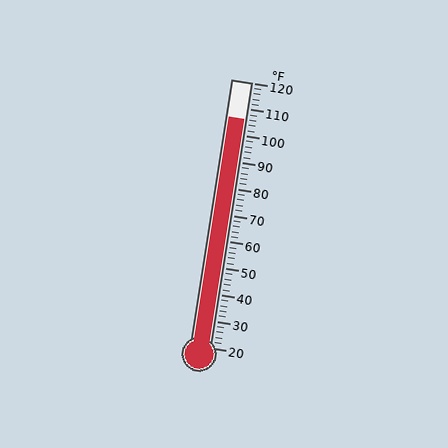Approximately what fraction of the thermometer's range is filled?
The thermometer is filled to approximately 85% of its range.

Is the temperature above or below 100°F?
The temperature is above 100°F.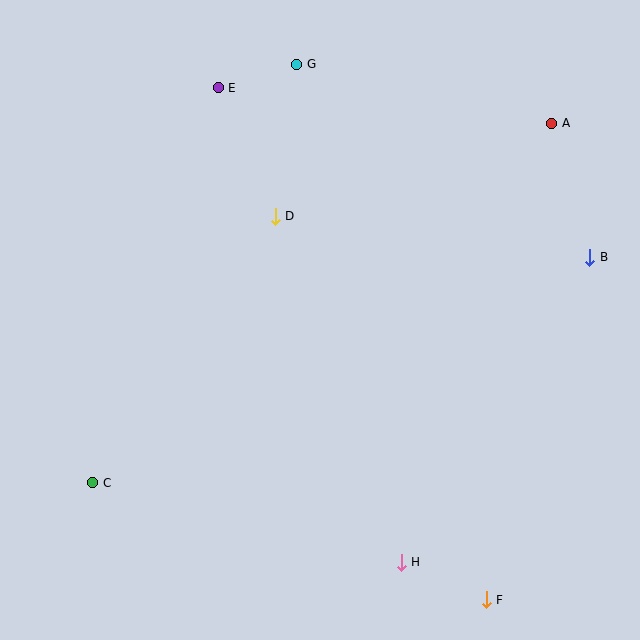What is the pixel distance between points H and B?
The distance between H and B is 358 pixels.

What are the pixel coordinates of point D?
Point D is at (275, 216).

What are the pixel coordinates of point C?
Point C is at (93, 483).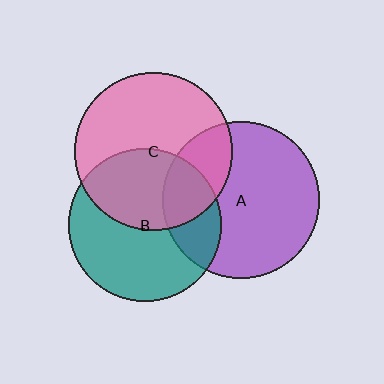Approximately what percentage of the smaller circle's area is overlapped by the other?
Approximately 25%.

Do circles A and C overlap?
Yes.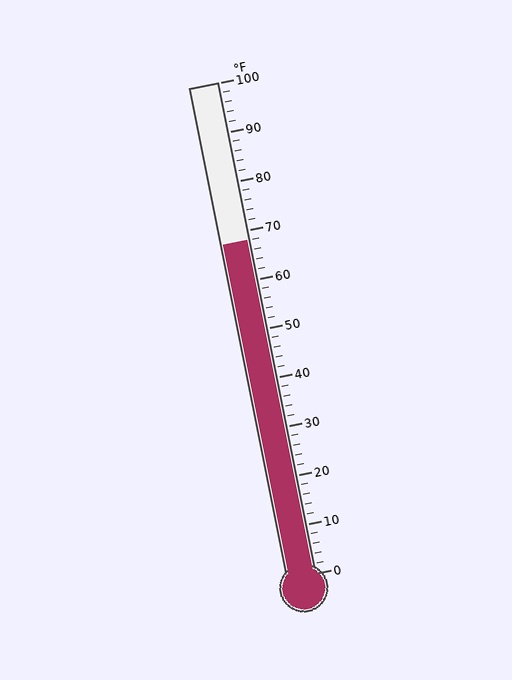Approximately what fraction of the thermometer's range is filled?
The thermometer is filled to approximately 70% of its range.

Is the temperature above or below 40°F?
The temperature is above 40°F.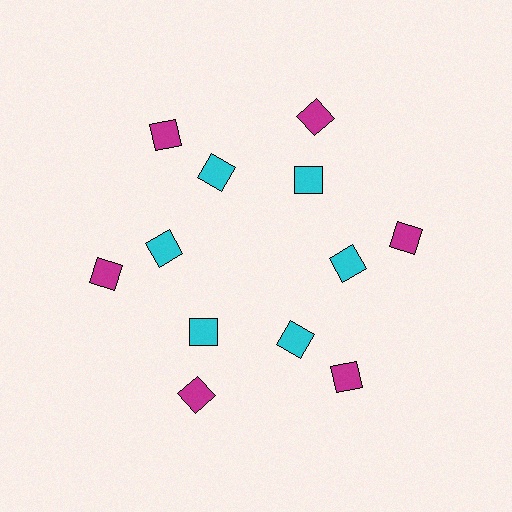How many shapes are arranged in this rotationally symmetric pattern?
There are 12 shapes, arranged in 6 groups of 2.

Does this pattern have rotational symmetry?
Yes, this pattern has 6-fold rotational symmetry. It looks the same after rotating 60 degrees around the center.